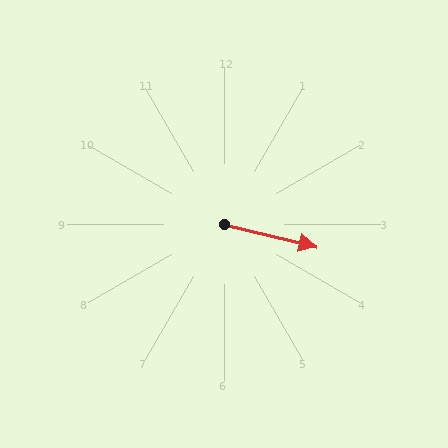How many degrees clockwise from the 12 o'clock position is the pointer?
Approximately 104 degrees.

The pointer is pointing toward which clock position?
Roughly 3 o'clock.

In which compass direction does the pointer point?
East.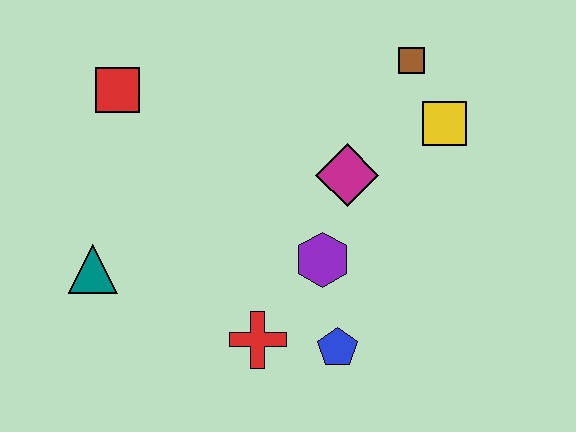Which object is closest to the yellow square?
The brown square is closest to the yellow square.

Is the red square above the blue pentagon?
Yes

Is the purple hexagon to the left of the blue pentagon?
Yes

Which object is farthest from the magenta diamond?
The teal triangle is farthest from the magenta diamond.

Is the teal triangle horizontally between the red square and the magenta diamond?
No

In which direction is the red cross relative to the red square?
The red cross is below the red square.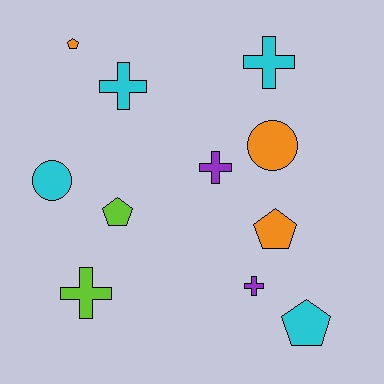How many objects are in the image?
There are 11 objects.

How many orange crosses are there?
There are no orange crosses.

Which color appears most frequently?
Cyan, with 4 objects.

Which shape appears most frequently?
Cross, with 5 objects.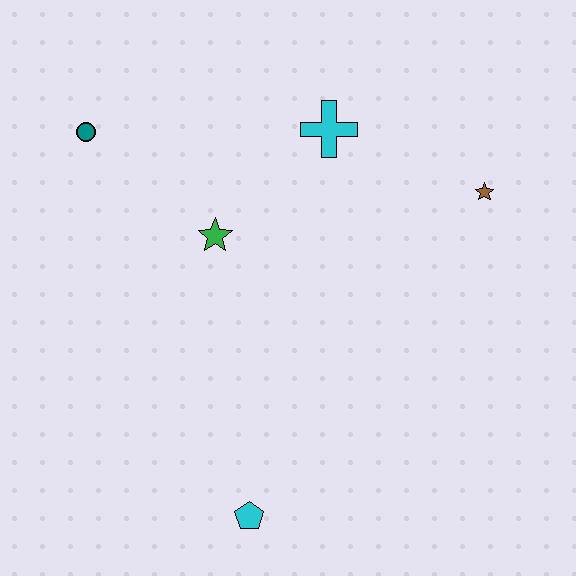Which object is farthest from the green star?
The cyan pentagon is farthest from the green star.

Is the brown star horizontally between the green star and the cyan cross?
No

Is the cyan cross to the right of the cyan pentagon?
Yes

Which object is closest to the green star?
The cyan cross is closest to the green star.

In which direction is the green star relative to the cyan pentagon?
The green star is above the cyan pentagon.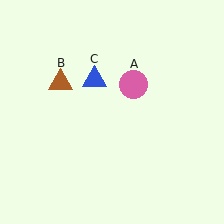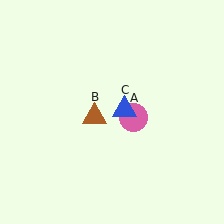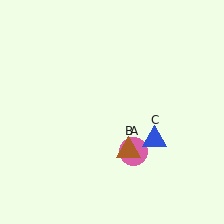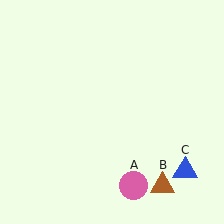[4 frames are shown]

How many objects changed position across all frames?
3 objects changed position: pink circle (object A), brown triangle (object B), blue triangle (object C).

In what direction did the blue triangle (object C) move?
The blue triangle (object C) moved down and to the right.